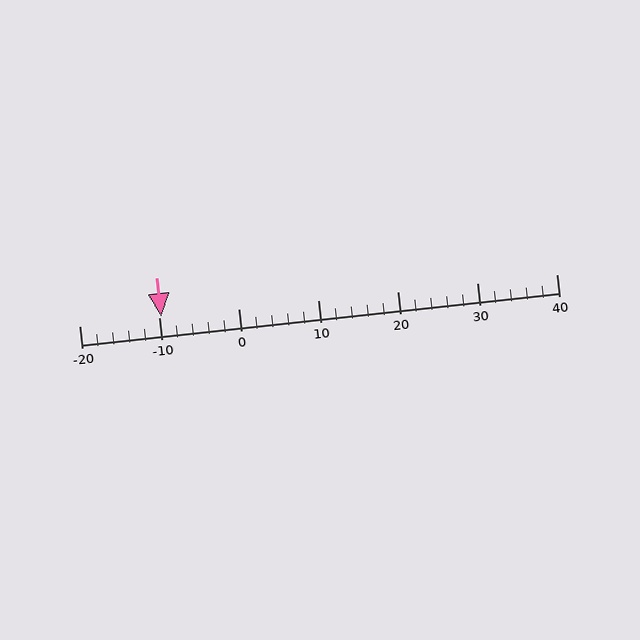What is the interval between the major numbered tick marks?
The major tick marks are spaced 10 units apart.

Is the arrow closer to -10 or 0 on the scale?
The arrow is closer to -10.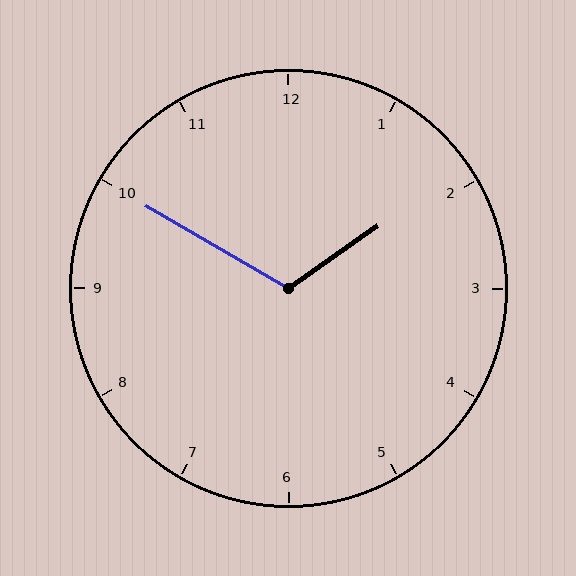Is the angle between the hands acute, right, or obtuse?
It is obtuse.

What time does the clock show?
1:50.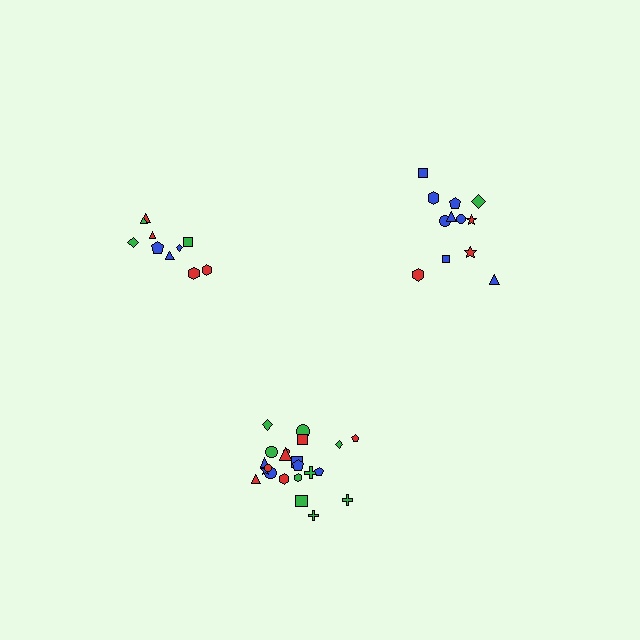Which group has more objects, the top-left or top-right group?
The top-right group.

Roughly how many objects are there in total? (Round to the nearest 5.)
Roughly 45 objects in total.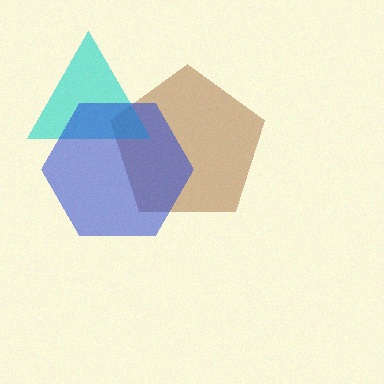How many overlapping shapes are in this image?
There are 3 overlapping shapes in the image.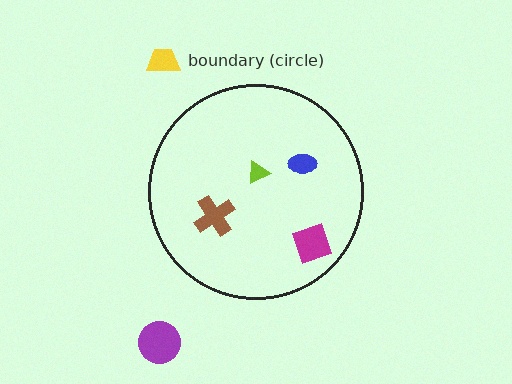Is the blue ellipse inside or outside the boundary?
Inside.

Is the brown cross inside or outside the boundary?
Inside.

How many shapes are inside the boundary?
4 inside, 2 outside.